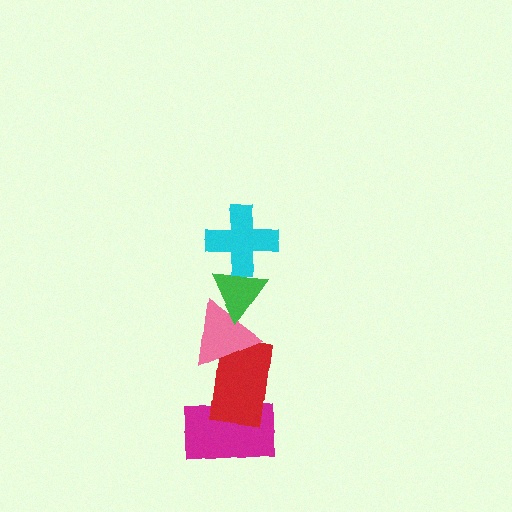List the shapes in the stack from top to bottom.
From top to bottom: the cyan cross, the green triangle, the pink triangle, the red rectangle, the magenta rectangle.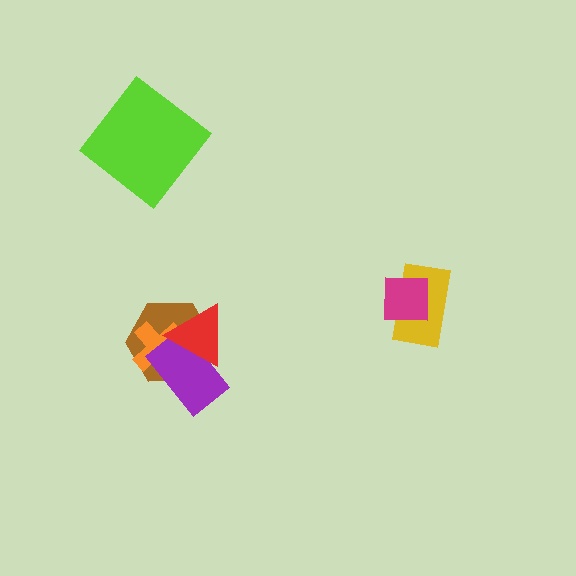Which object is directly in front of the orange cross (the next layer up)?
The purple rectangle is directly in front of the orange cross.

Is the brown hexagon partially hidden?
Yes, it is partially covered by another shape.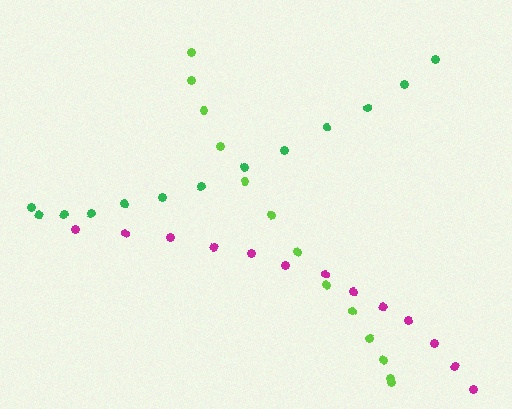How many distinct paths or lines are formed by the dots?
There are 3 distinct paths.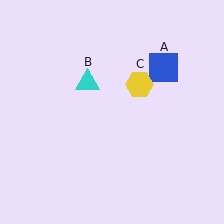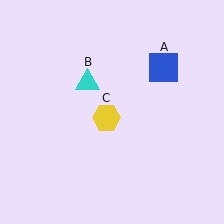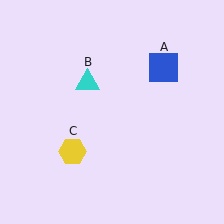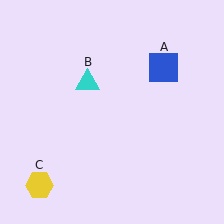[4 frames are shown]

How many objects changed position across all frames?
1 object changed position: yellow hexagon (object C).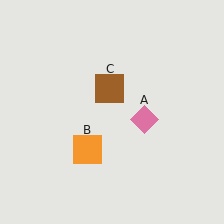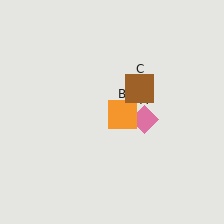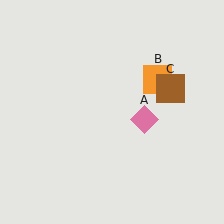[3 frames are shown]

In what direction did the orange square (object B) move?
The orange square (object B) moved up and to the right.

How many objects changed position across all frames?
2 objects changed position: orange square (object B), brown square (object C).